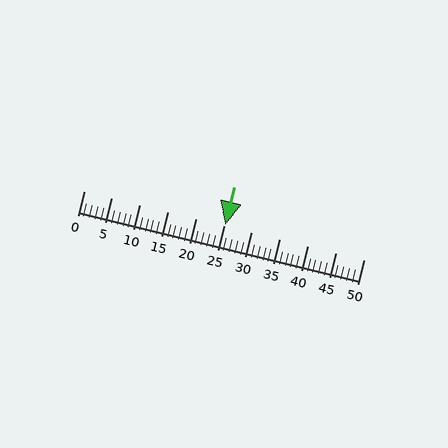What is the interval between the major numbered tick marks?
The major tick marks are spaced 5 units apart.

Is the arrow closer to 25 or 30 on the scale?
The arrow is closer to 25.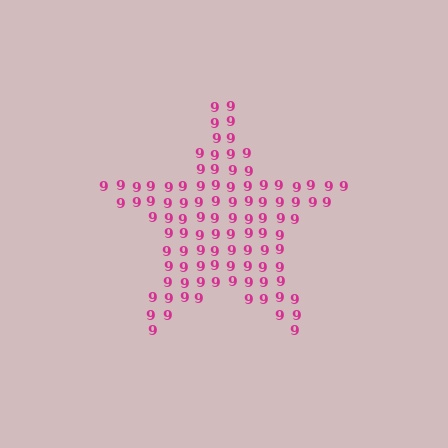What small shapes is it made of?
It is made of small digit 9's.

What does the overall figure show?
The overall figure shows a star.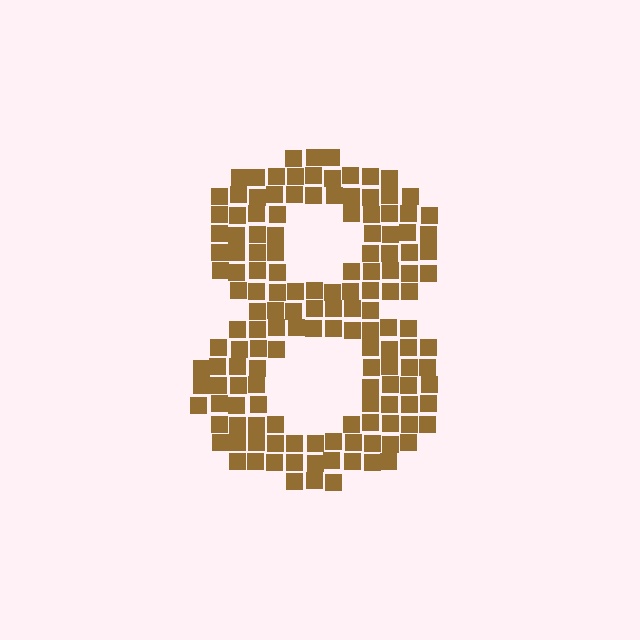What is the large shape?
The large shape is the digit 8.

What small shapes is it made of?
It is made of small squares.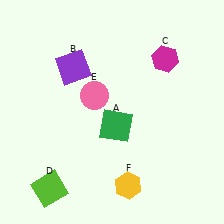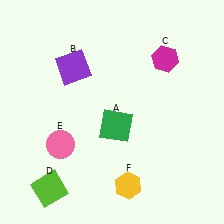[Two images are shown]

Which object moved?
The pink circle (E) moved down.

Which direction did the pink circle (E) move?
The pink circle (E) moved down.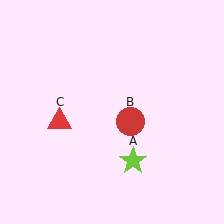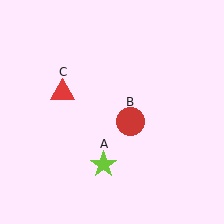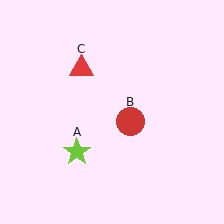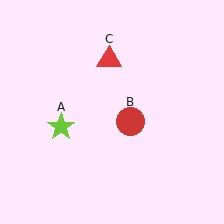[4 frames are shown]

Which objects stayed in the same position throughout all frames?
Red circle (object B) remained stationary.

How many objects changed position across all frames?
2 objects changed position: lime star (object A), red triangle (object C).